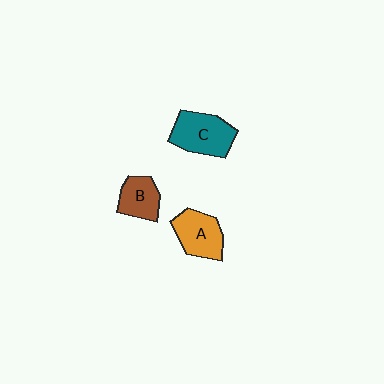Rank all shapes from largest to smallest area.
From largest to smallest: C (teal), A (orange), B (brown).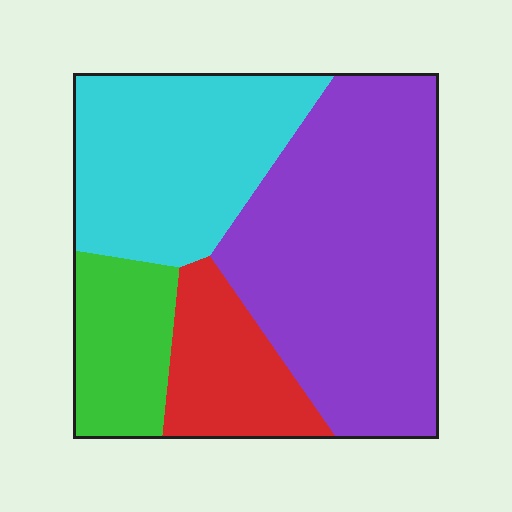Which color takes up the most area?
Purple, at roughly 45%.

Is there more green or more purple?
Purple.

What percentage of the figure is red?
Red takes up less than a quarter of the figure.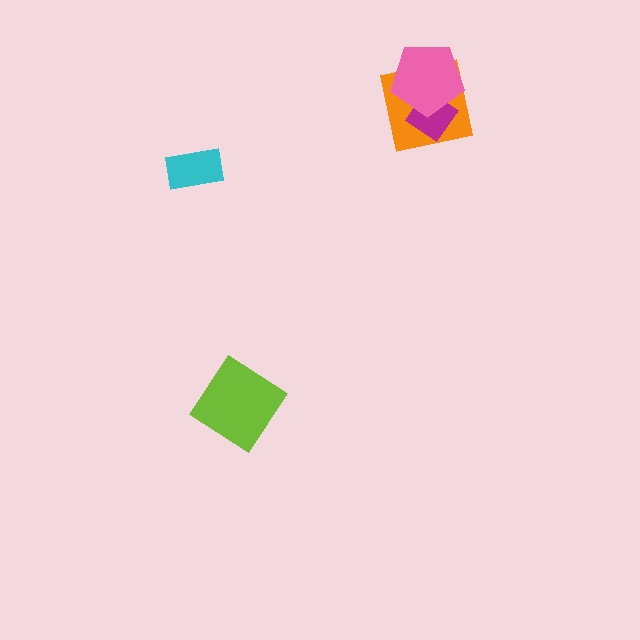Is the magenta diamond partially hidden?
Yes, it is partially covered by another shape.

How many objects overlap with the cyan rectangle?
0 objects overlap with the cyan rectangle.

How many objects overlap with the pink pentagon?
2 objects overlap with the pink pentagon.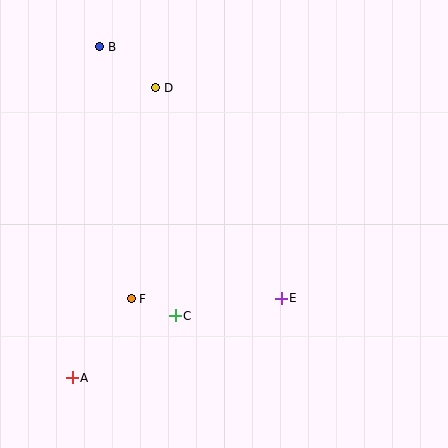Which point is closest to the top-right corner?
Point D is closest to the top-right corner.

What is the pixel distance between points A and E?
The distance between A and E is 224 pixels.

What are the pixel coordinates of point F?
Point F is at (131, 299).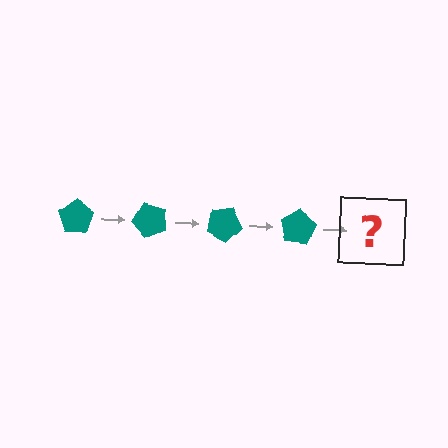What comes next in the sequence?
The next element should be a teal pentagon rotated 200 degrees.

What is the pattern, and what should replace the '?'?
The pattern is that the pentagon rotates 50 degrees each step. The '?' should be a teal pentagon rotated 200 degrees.